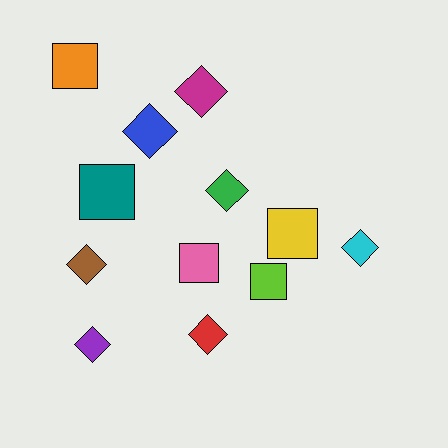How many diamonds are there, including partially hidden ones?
There are 7 diamonds.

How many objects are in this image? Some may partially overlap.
There are 12 objects.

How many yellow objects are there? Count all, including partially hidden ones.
There is 1 yellow object.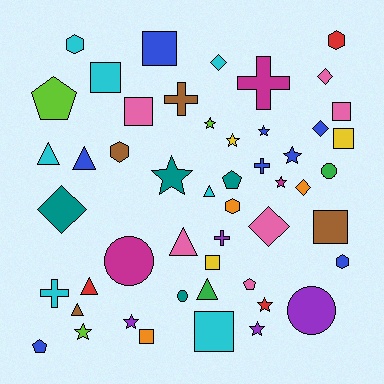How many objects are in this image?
There are 50 objects.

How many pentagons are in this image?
There are 4 pentagons.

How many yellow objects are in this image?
There are 3 yellow objects.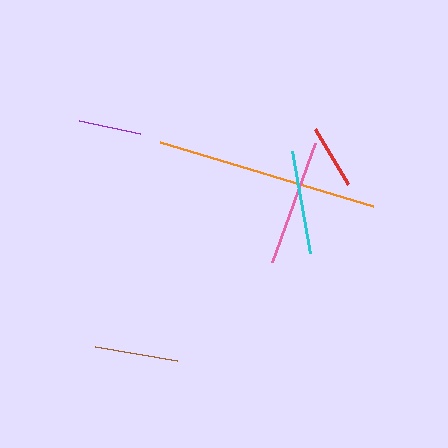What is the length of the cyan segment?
The cyan segment is approximately 104 pixels long.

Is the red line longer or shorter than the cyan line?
The cyan line is longer than the red line.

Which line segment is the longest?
The orange line is the longest at approximately 222 pixels.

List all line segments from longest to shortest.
From longest to shortest: orange, pink, cyan, brown, red, purple.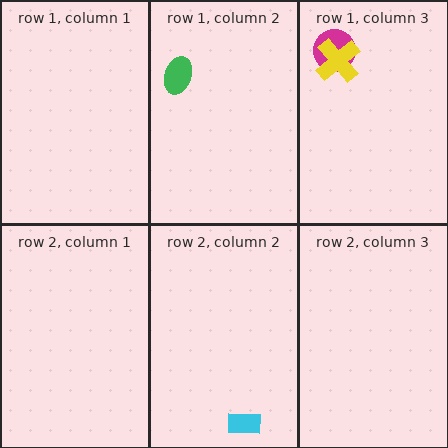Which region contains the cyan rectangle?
The row 2, column 2 region.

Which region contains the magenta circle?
The row 1, column 3 region.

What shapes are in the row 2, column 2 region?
The cyan rectangle.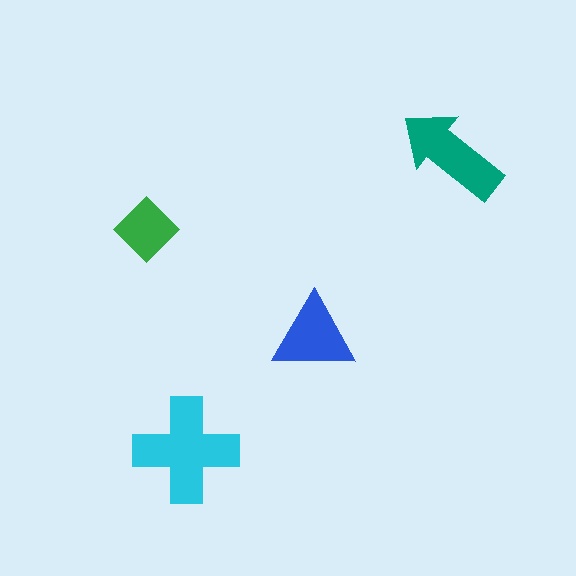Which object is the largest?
The cyan cross.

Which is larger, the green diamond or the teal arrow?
The teal arrow.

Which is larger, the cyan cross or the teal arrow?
The cyan cross.